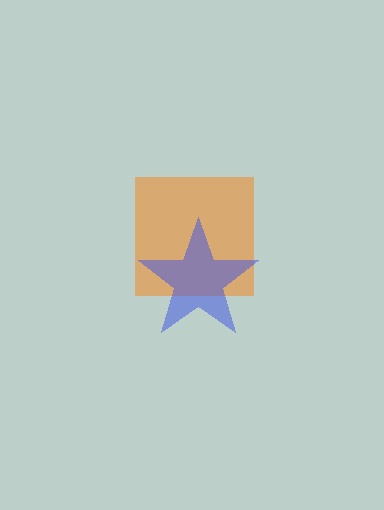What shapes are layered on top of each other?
The layered shapes are: an orange square, a blue star.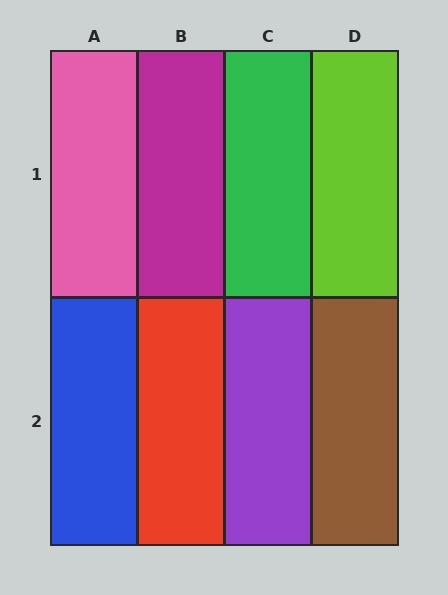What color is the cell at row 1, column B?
Magenta.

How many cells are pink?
1 cell is pink.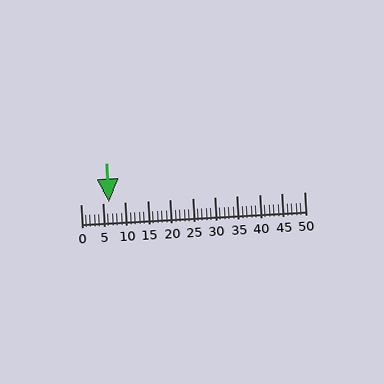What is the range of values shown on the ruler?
The ruler shows values from 0 to 50.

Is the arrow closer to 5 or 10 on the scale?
The arrow is closer to 5.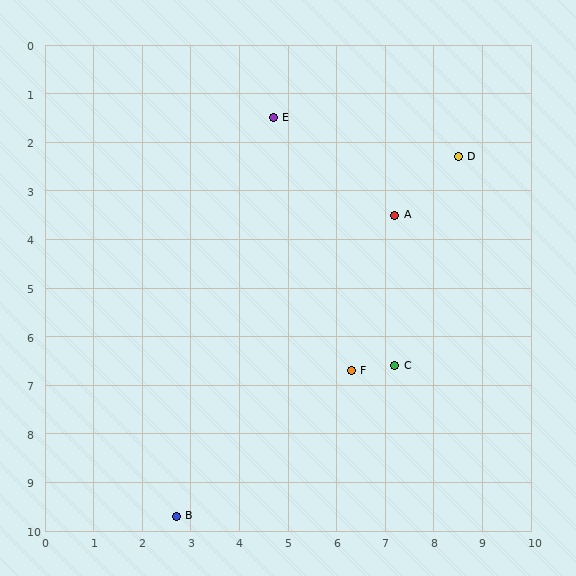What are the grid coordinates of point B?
Point B is at approximately (2.7, 9.7).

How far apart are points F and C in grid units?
Points F and C are about 0.9 grid units apart.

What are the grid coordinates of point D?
Point D is at approximately (8.5, 2.3).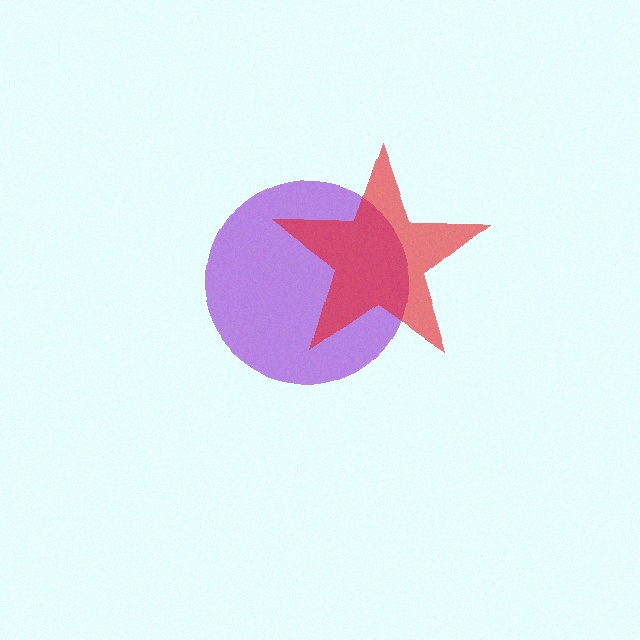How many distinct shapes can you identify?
There are 2 distinct shapes: a purple circle, a red star.